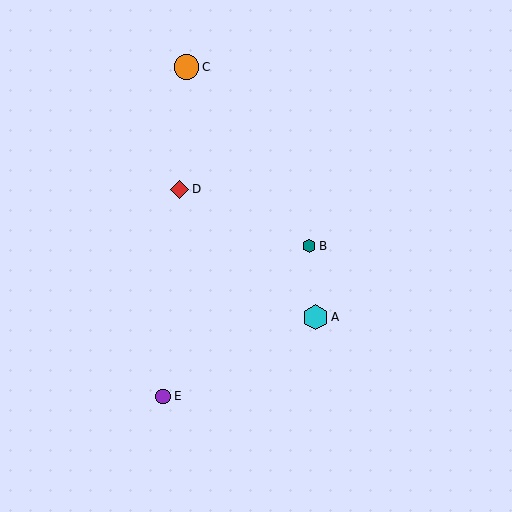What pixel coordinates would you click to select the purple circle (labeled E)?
Click at (163, 396) to select the purple circle E.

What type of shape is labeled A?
Shape A is a cyan hexagon.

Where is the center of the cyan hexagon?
The center of the cyan hexagon is at (315, 317).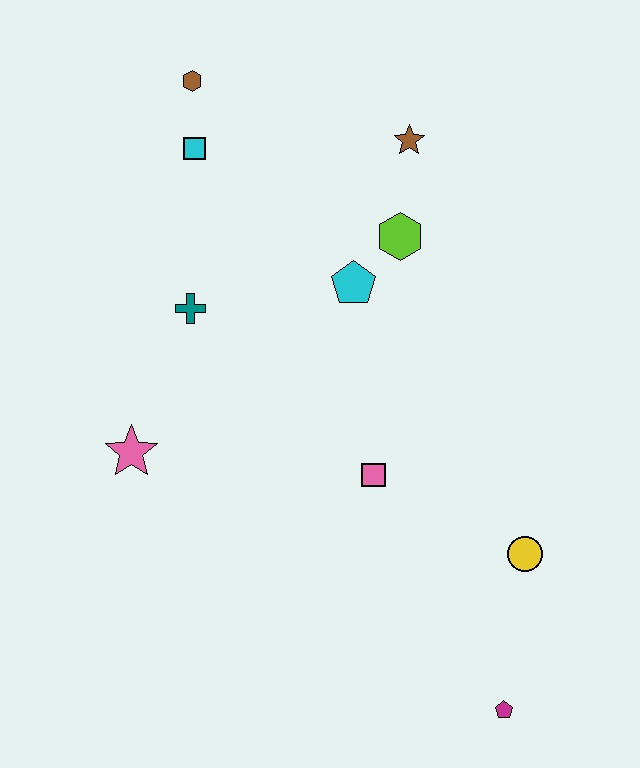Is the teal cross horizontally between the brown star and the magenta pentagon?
No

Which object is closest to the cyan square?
The brown hexagon is closest to the cyan square.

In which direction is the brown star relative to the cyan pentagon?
The brown star is above the cyan pentagon.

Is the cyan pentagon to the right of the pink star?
Yes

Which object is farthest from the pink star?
The magenta pentagon is farthest from the pink star.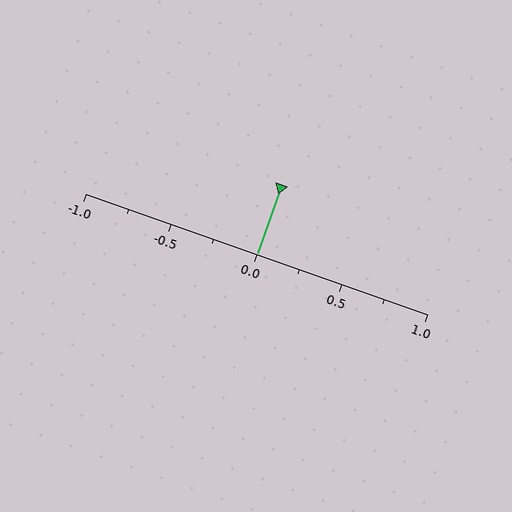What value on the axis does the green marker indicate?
The marker indicates approximately 0.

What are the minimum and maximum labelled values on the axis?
The axis runs from -1.0 to 1.0.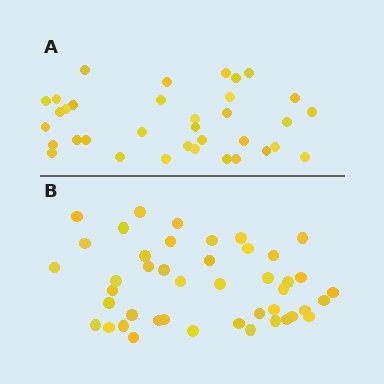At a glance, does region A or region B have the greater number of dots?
Region B (the bottom region) has more dots.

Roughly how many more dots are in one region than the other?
Region B has roughly 8 or so more dots than region A.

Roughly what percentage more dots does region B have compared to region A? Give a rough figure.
About 25% more.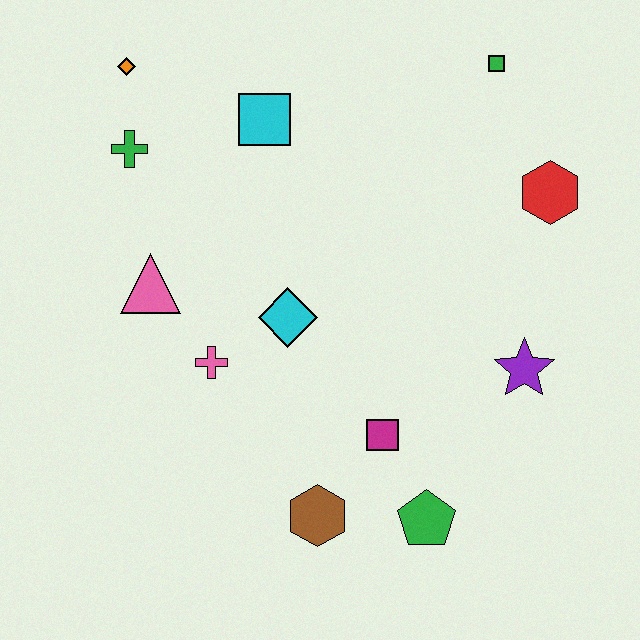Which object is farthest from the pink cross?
The green square is farthest from the pink cross.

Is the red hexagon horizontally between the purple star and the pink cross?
No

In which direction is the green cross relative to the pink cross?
The green cross is above the pink cross.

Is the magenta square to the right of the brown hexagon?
Yes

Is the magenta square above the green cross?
No